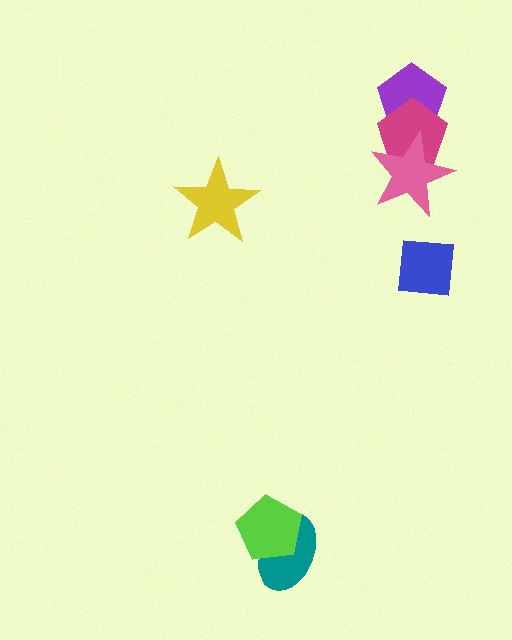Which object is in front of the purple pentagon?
The magenta pentagon is in front of the purple pentagon.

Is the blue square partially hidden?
No, no other shape covers it.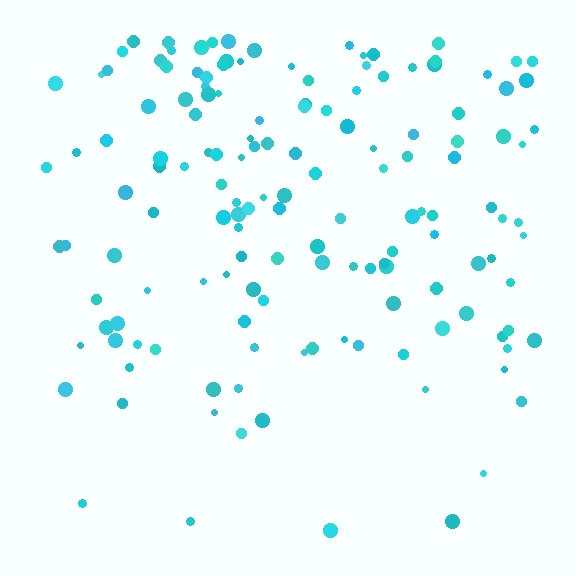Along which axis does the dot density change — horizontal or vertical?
Vertical.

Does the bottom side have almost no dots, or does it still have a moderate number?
Still a moderate number, just noticeably fewer than the top.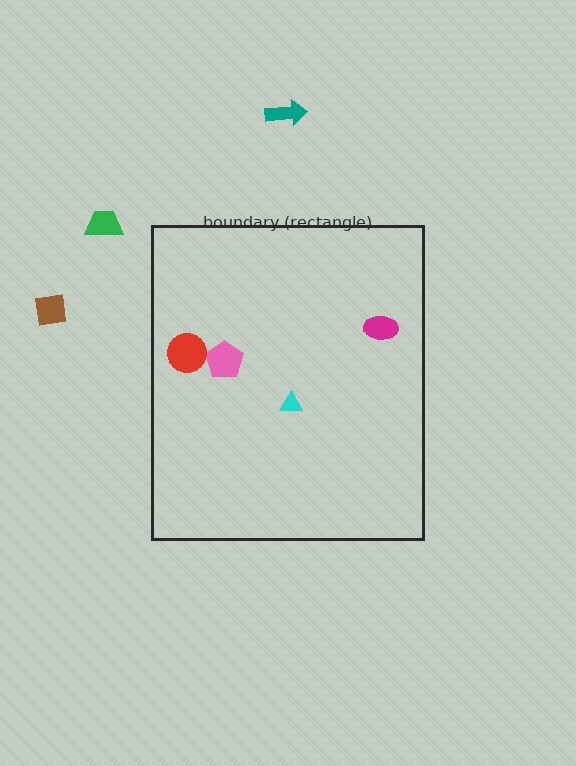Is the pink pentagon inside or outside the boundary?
Inside.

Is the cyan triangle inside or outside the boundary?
Inside.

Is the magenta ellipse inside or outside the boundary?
Inside.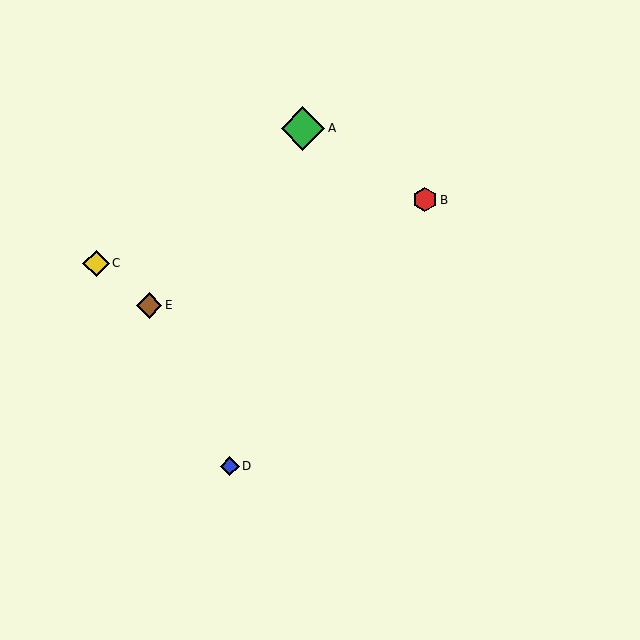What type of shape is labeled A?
Shape A is a green diamond.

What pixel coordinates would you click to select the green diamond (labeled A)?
Click at (303, 128) to select the green diamond A.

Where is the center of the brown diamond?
The center of the brown diamond is at (149, 305).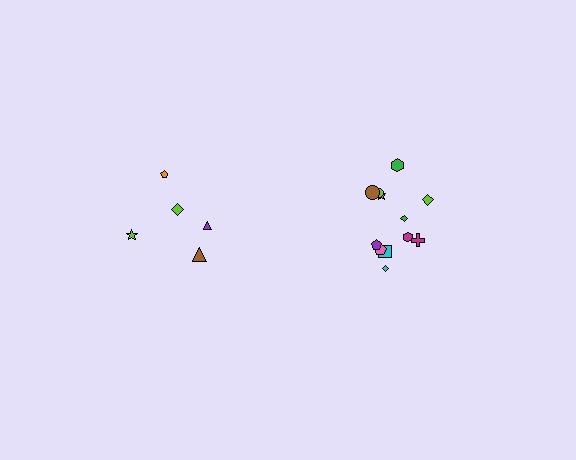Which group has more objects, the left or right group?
The right group.